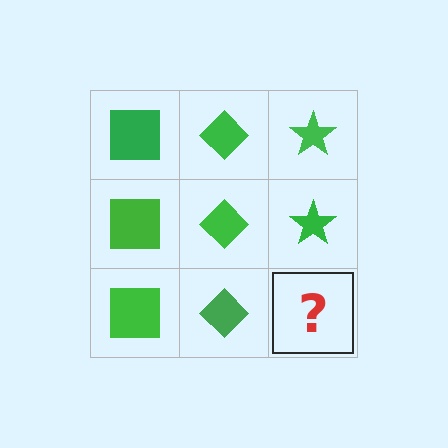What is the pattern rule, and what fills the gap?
The rule is that each column has a consistent shape. The gap should be filled with a green star.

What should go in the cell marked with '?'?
The missing cell should contain a green star.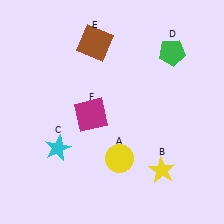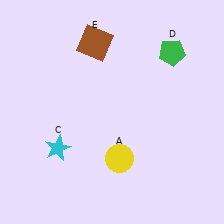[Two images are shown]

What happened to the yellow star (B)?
The yellow star (B) was removed in Image 2. It was in the bottom-right area of Image 1.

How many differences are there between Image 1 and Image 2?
There are 2 differences between the two images.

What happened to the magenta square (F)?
The magenta square (F) was removed in Image 2. It was in the bottom-left area of Image 1.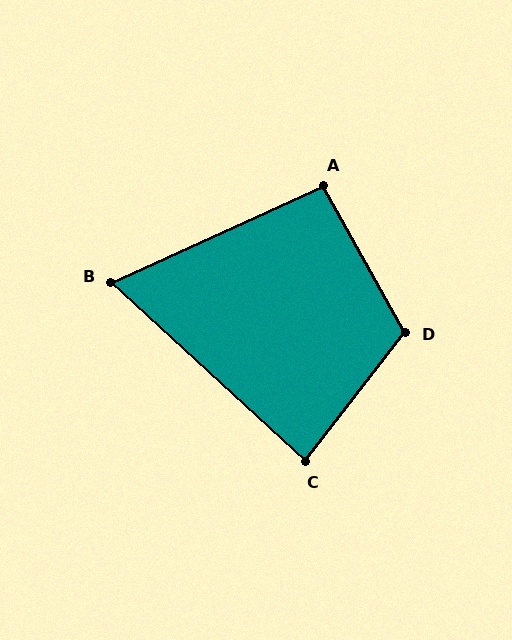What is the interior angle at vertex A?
Approximately 95 degrees (approximately right).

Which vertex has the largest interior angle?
D, at approximately 113 degrees.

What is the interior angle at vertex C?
Approximately 85 degrees (approximately right).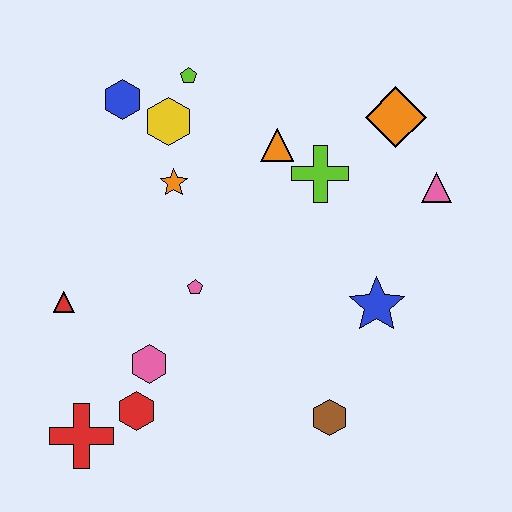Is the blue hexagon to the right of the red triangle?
Yes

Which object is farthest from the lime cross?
The red cross is farthest from the lime cross.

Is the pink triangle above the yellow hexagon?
No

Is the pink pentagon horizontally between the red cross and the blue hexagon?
No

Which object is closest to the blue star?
The brown hexagon is closest to the blue star.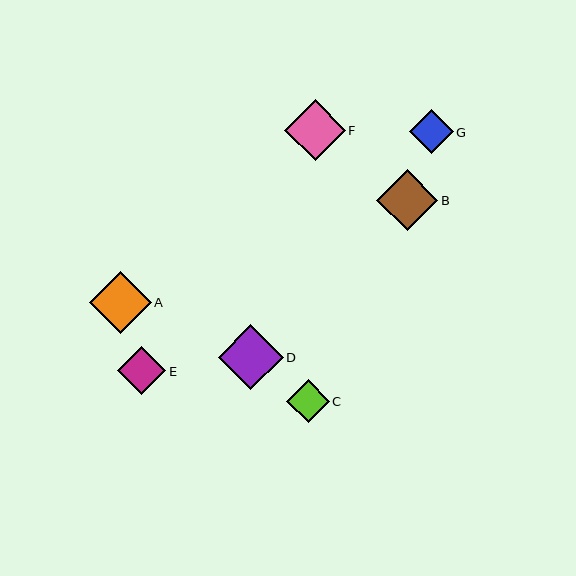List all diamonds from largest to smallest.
From largest to smallest: D, A, B, F, E, G, C.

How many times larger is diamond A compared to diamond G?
Diamond A is approximately 1.4 times the size of diamond G.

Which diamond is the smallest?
Diamond C is the smallest with a size of approximately 42 pixels.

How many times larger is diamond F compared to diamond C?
Diamond F is approximately 1.4 times the size of diamond C.